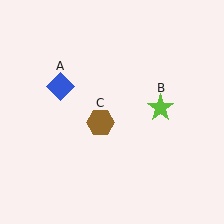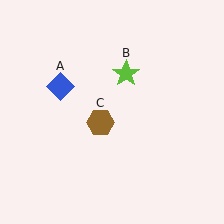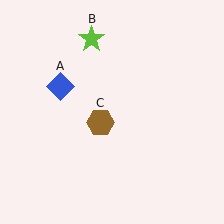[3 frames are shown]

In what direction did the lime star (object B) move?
The lime star (object B) moved up and to the left.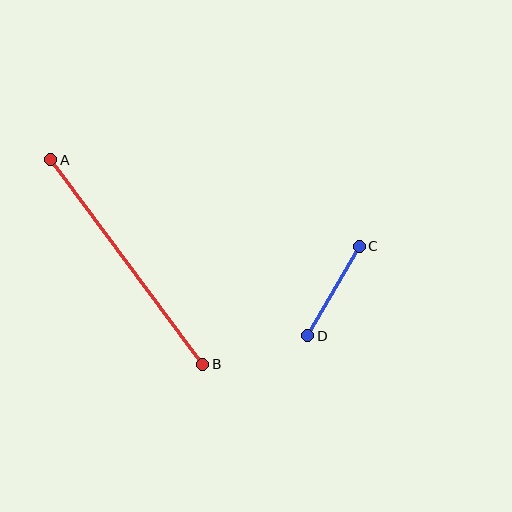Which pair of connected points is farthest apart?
Points A and B are farthest apart.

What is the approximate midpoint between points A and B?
The midpoint is at approximately (127, 262) pixels.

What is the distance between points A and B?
The distance is approximately 255 pixels.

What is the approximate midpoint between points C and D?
The midpoint is at approximately (334, 291) pixels.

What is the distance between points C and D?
The distance is approximately 103 pixels.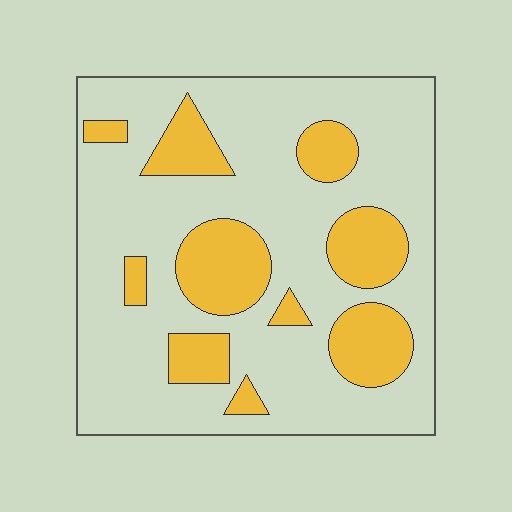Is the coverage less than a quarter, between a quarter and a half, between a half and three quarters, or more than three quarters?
Between a quarter and a half.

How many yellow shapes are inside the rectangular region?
10.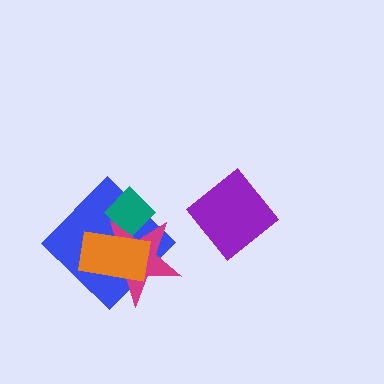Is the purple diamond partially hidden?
No, no other shape covers it.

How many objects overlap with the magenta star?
3 objects overlap with the magenta star.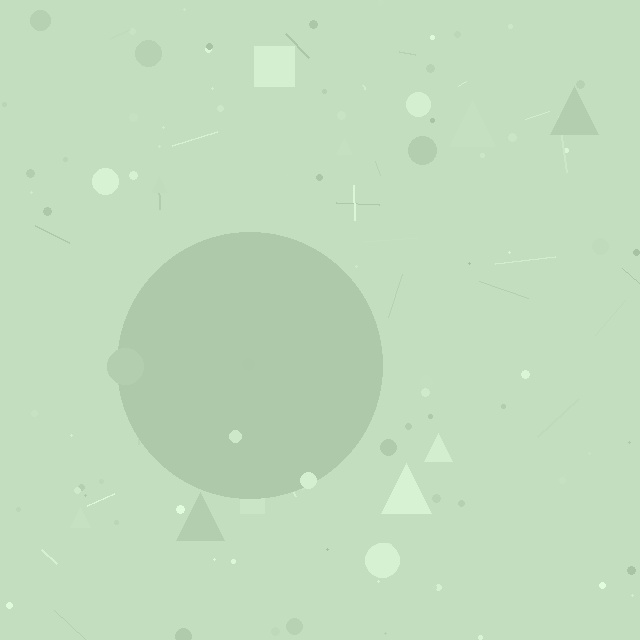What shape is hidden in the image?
A circle is hidden in the image.